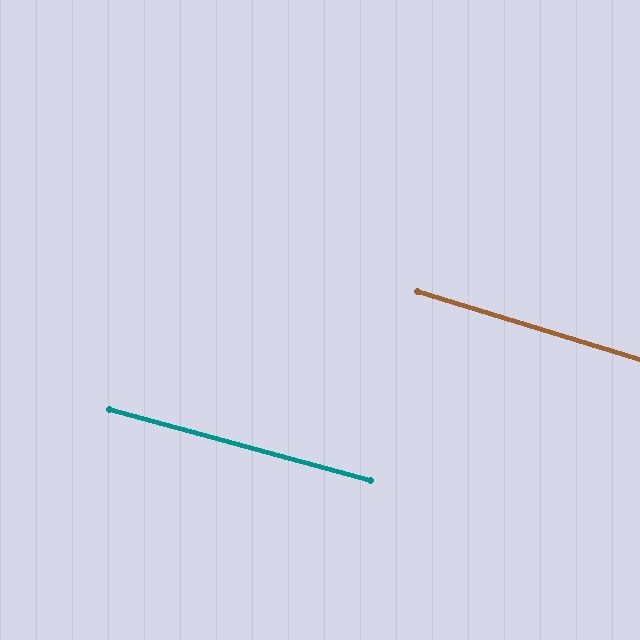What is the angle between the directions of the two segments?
Approximately 2 degrees.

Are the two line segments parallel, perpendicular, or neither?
Parallel — their directions differ by only 1.7°.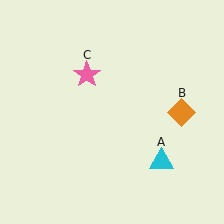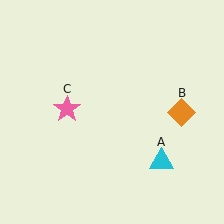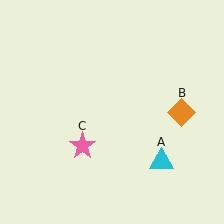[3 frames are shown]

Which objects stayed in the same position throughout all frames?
Cyan triangle (object A) and orange diamond (object B) remained stationary.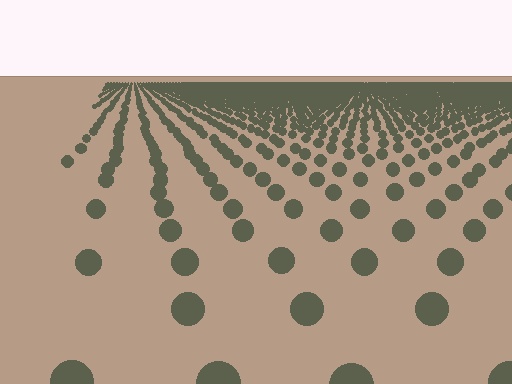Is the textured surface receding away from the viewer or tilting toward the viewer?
The surface is receding away from the viewer. Texture elements get smaller and denser toward the top.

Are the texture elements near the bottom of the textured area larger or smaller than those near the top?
Larger. Near the bottom, elements are closer to the viewer and appear at a bigger on-screen size.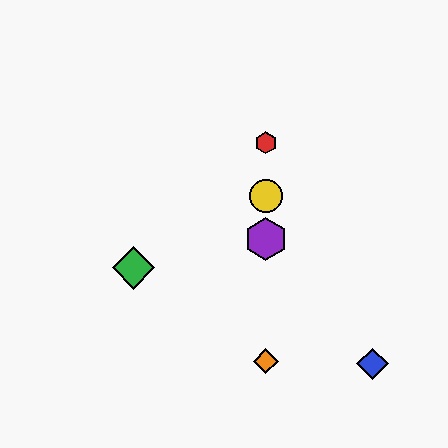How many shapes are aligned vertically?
4 shapes (the red hexagon, the yellow circle, the purple hexagon, the orange diamond) are aligned vertically.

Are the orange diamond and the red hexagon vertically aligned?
Yes, both are at x≈266.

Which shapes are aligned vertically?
The red hexagon, the yellow circle, the purple hexagon, the orange diamond are aligned vertically.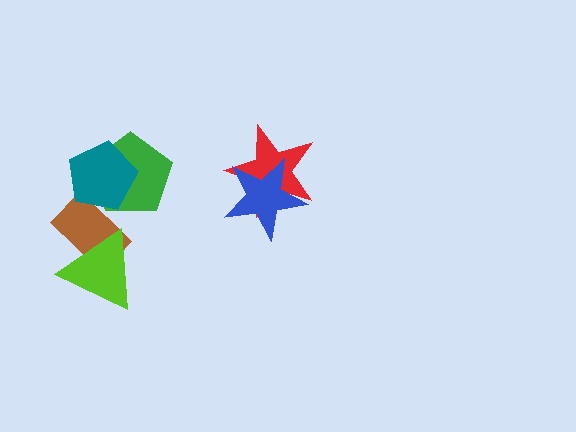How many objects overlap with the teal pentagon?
2 objects overlap with the teal pentagon.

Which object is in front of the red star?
The blue star is in front of the red star.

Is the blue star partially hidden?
No, no other shape covers it.